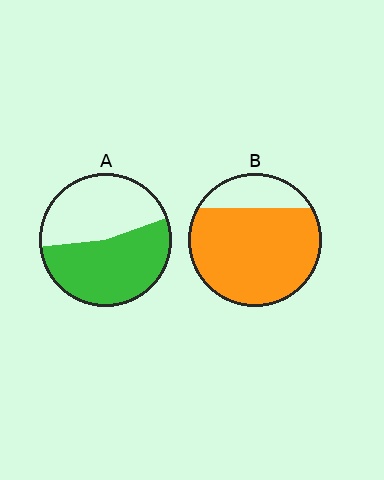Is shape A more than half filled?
Roughly half.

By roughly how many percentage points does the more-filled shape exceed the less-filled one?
By roughly 25 percentage points (B over A).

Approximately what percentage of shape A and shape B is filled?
A is approximately 55% and B is approximately 80%.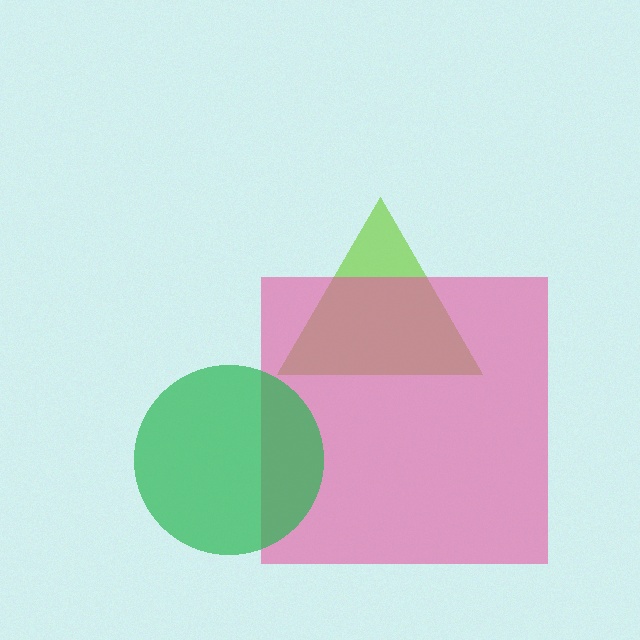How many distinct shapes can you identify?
There are 3 distinct shapes: a lime triangle, a pink square, a green circle.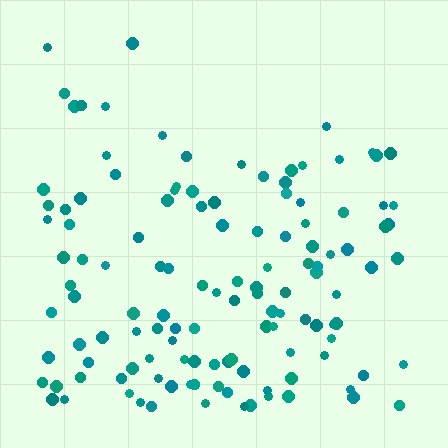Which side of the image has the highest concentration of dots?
The bottom.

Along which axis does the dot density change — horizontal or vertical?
Vertical.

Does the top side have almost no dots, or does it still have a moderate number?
Still a moderate number, just noticeably fewer than the bottom.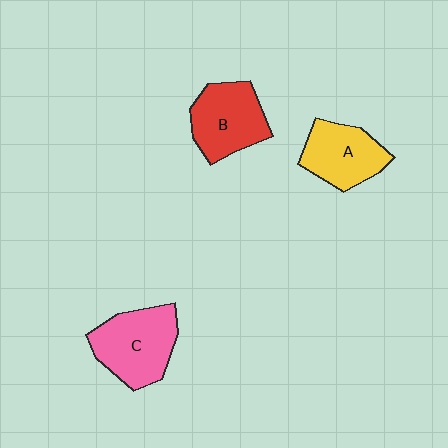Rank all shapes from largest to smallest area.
From largest to smallest: C (pink), B (red), A (yellow).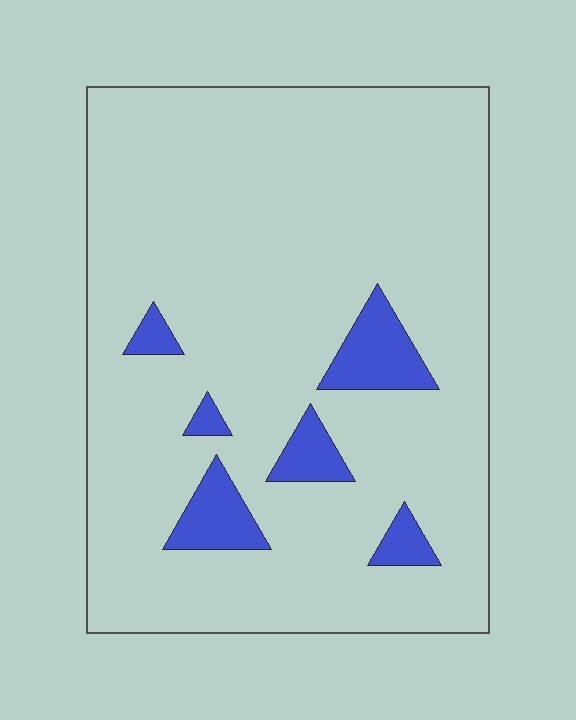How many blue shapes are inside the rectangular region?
6.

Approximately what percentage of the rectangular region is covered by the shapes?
Approximately 10%.